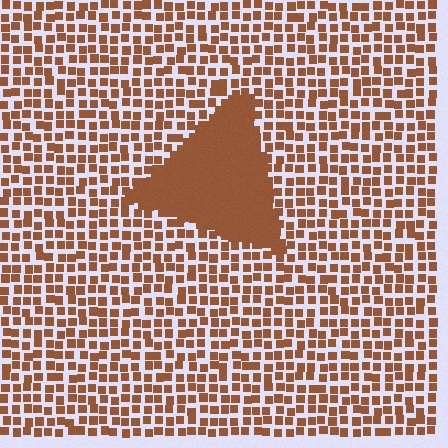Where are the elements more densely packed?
The elements are more densely packed inside the triangle boundary.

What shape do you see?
I see a triangle.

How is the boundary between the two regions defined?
The boundary is defined by a change in element density (approximately 3.0x ratio). All elements are the same color, size, and shape.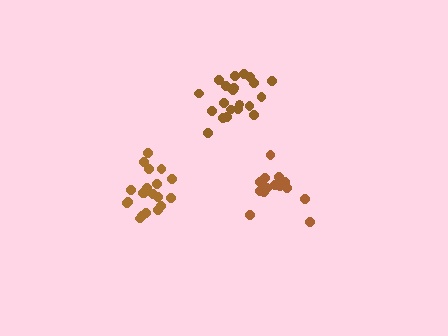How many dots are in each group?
Group 1: 16 dots, Group 2: 21 dots, Group 3: 20 dots (57 total).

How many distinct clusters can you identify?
There are 3 distinct clusters.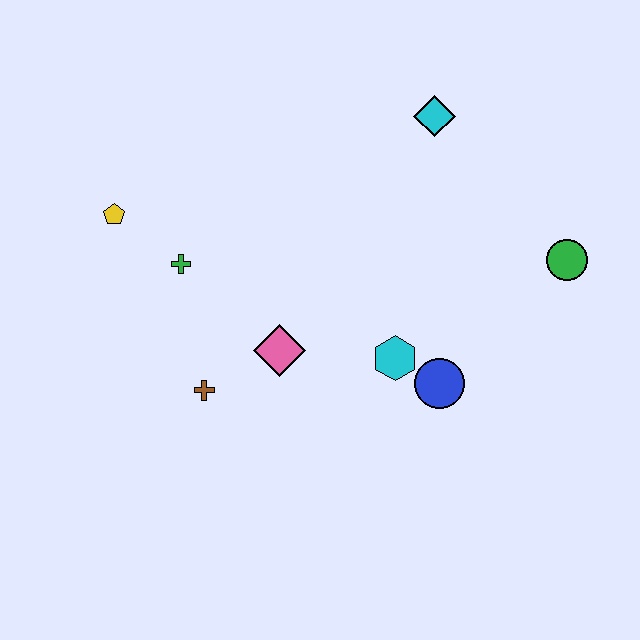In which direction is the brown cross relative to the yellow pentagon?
The brown cross is below the yellow pentagon.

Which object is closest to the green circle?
The blue circle is closest to the green circle.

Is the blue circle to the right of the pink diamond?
Yes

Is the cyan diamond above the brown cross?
Yes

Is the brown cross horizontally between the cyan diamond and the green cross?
Yes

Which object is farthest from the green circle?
The yellow pentagon is farthest from the green circle.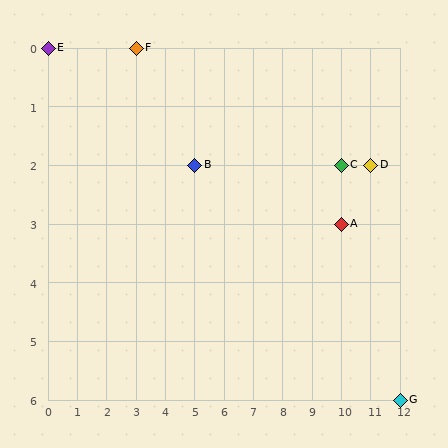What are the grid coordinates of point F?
Point F is at grid coordinates (3, 0).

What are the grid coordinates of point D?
Point D is at grid coordinates (11, 2).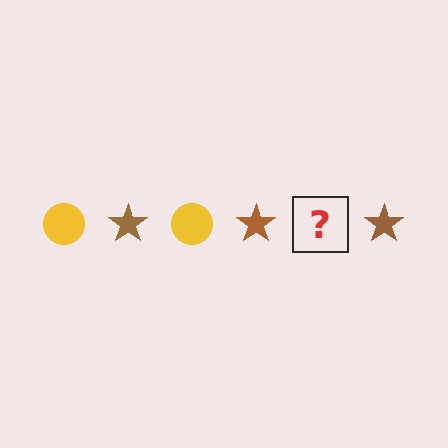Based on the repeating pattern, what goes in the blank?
The blank should be a yellow circle.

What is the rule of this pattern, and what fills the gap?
The rule is that the pattern alternates between yellow circle and brown star. The gap should be filled with a yellow circle.